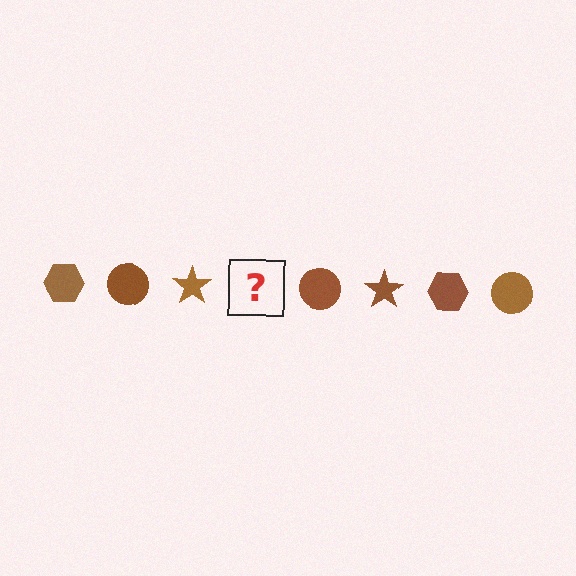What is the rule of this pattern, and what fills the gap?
The rule is that the pattern cycles through hexagon, circle, star shapes in brown. The gap should be filled with a brown hexagon.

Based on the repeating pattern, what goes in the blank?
The blank should be a brown hexagon.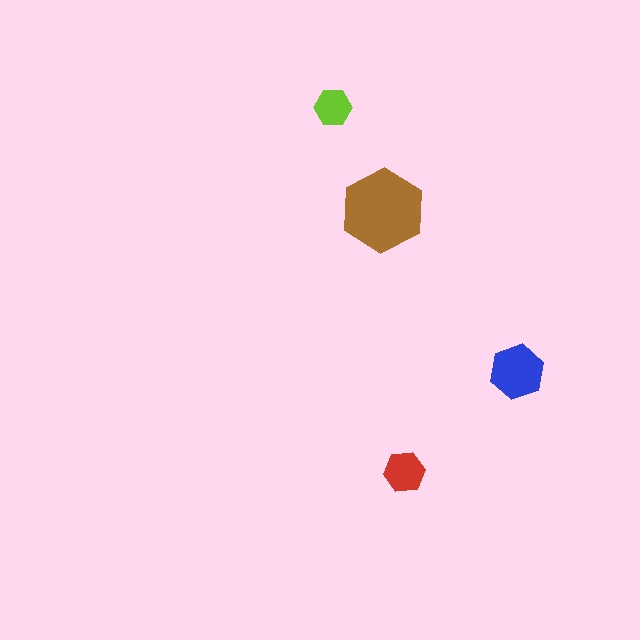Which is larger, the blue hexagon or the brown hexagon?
The brown one.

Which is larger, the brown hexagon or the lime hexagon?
The brown one.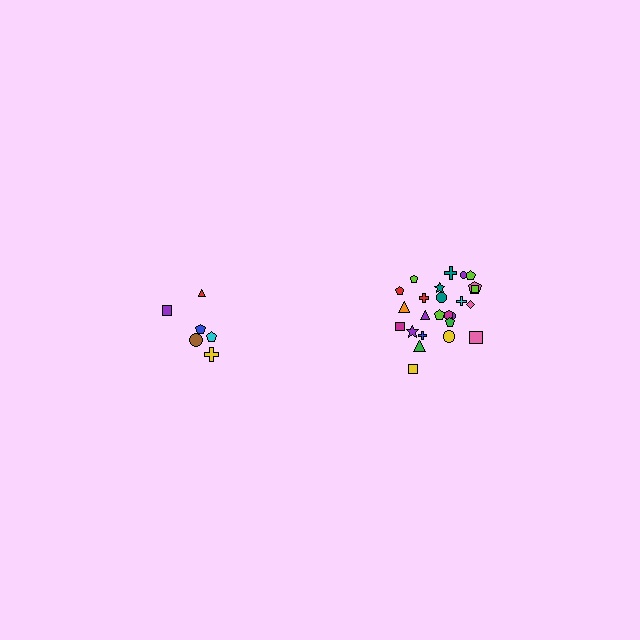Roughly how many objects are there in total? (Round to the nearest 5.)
Roughly 30 objects in total.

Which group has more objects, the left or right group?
The right group.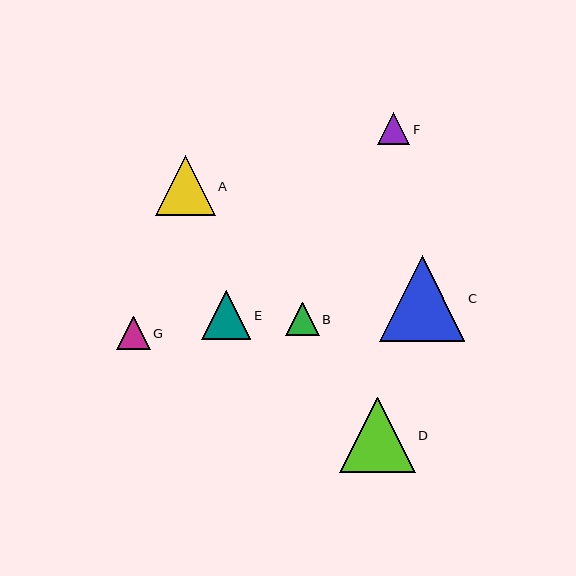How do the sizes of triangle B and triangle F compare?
Triangle B and triangle F are approximately the same size.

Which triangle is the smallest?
Triangle F is the smallest with a size of approximately 32 pixels.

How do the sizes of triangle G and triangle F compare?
Triangle G and triangle F are approximately the same size.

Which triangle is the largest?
Triangle C is the largest with a size of approximately 86 pixels.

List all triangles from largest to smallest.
From largest to smallest: C, D, A, E, G, B, F.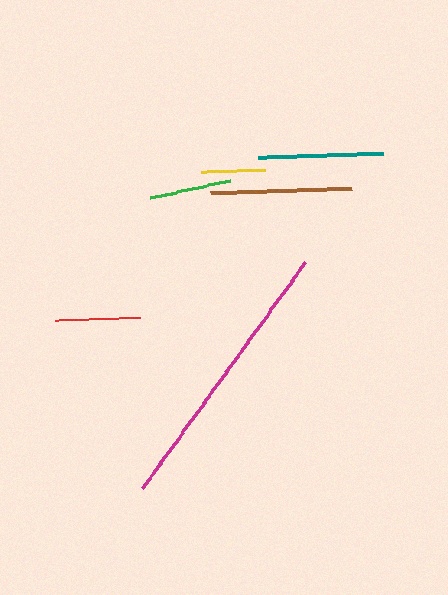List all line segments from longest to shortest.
From longest to shortest: magenta, brown, teal, red, green, yellow.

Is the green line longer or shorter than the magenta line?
The magenta line is longer than the green line.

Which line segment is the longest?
The magenta line is the longest at approximately 277 pixels.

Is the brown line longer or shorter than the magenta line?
The magenta line is longer than the brown line.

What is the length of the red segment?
The red segment is approximately 85 pixels long.